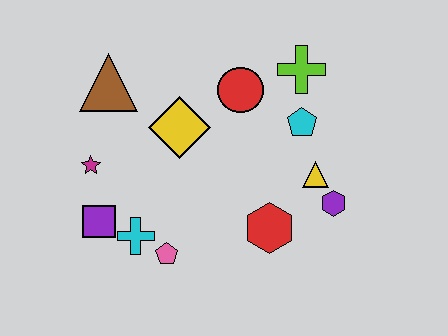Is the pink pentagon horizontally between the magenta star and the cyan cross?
No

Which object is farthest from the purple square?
The lime cross is farthest from the purple square.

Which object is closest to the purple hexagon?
The yellow triangle is closest to the purple hexagon.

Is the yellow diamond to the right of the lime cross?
No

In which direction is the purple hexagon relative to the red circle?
The purple hexagon is below the red circle.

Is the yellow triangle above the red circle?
No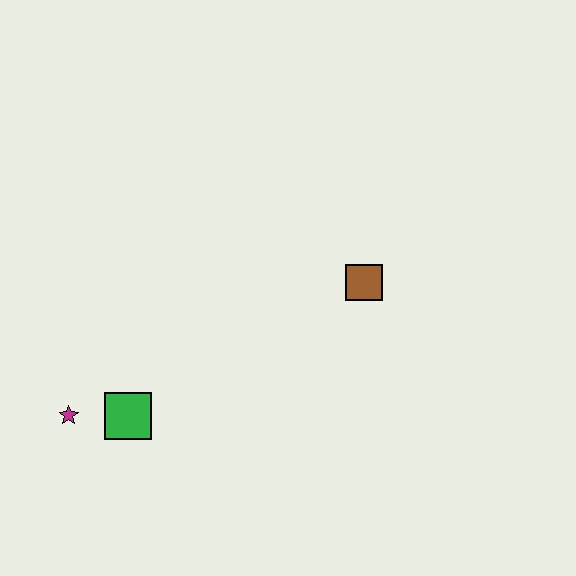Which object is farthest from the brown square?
The magenta star is farthest from the brown square.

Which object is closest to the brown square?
The green square is closest to the brown square.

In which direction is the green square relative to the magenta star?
The green square is to the right of the magenta star.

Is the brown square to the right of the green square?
Yes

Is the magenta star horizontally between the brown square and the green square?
No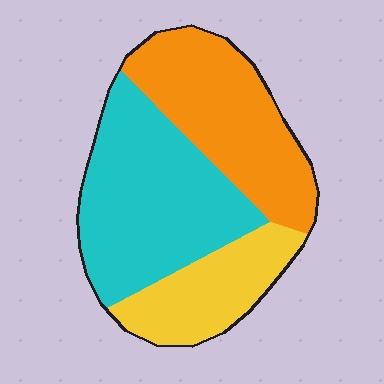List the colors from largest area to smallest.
From largest to smallest: cyan, orange, yellow.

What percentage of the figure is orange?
Orange covers 35% of the figure.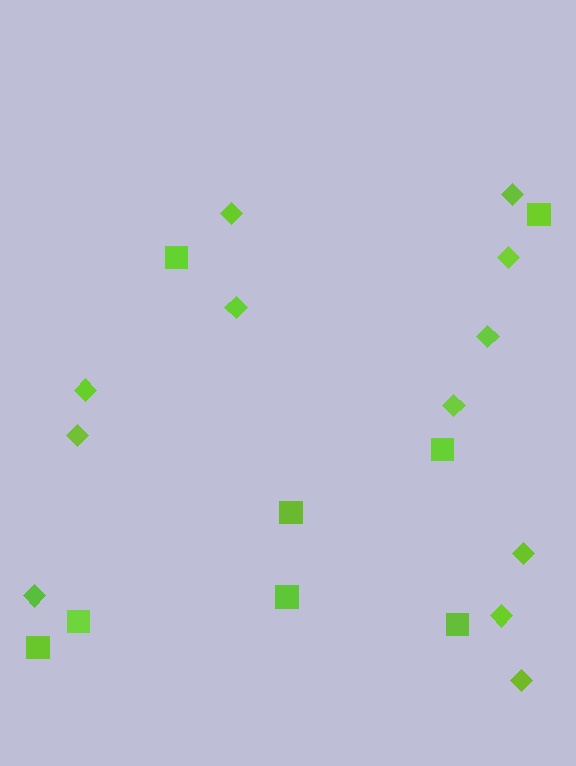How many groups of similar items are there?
There are 2 groups: one group of diamonds (12) and one group of squares (8).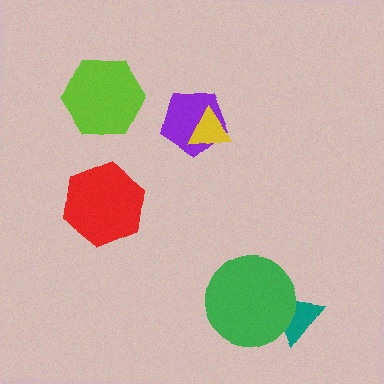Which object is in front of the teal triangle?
The green circle is in front of the teal triangle.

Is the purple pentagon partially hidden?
Yes, it is partially covered by another shape.